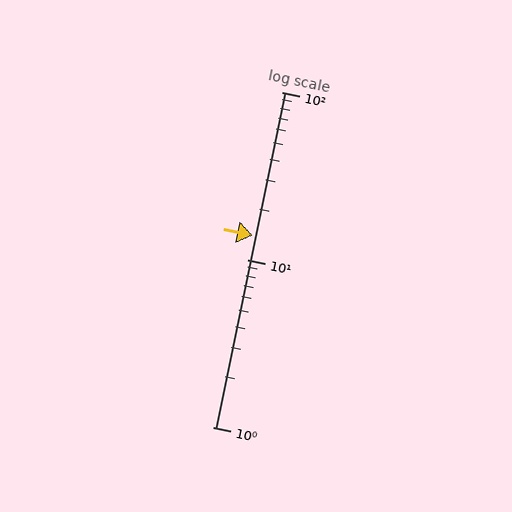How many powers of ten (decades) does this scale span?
The scale spans 2 decades, from 1 to 100.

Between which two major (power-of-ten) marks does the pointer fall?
The pointer is between 10 and 100.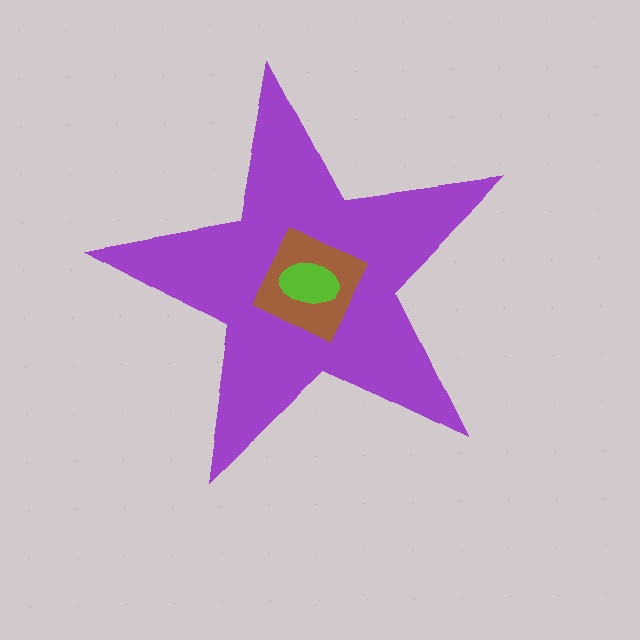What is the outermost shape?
The purple star.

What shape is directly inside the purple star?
The brown diamond.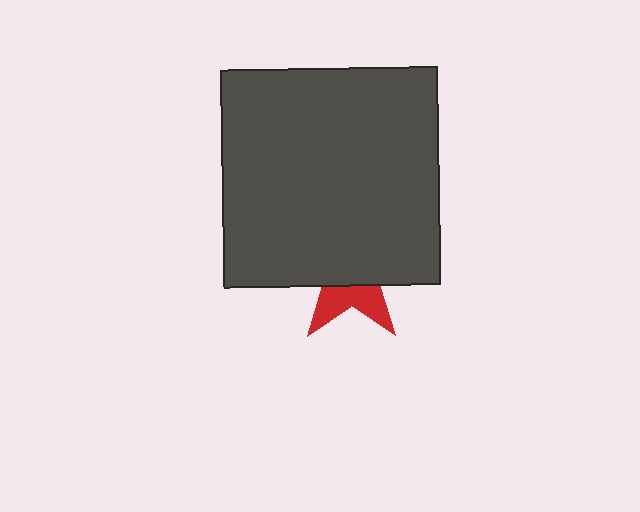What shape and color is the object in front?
The object in front is a dark gray square.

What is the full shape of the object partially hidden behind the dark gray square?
The partially hidden object is a red star.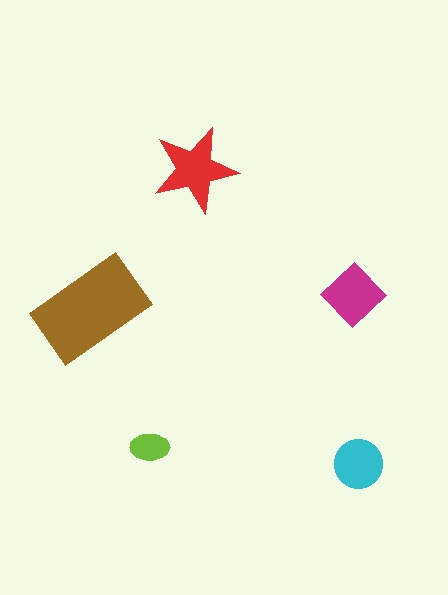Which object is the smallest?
The lime ellipse.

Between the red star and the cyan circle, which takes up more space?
The red star.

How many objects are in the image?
There are 5 objects in the image.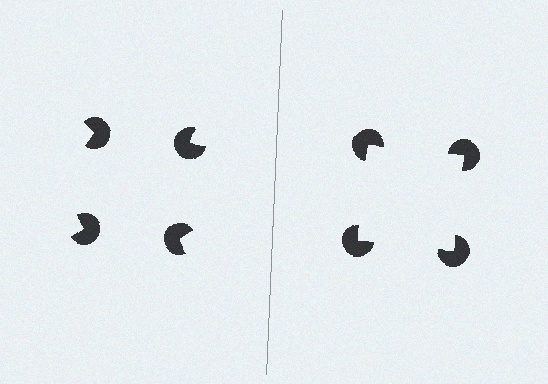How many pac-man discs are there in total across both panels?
8 — 4 on each side.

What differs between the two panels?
The pac-man discs are positioned identically on both sides; only the wedge orientations differ. On the right they align to a square; on the left they are misaligned.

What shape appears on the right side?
An illusory square.